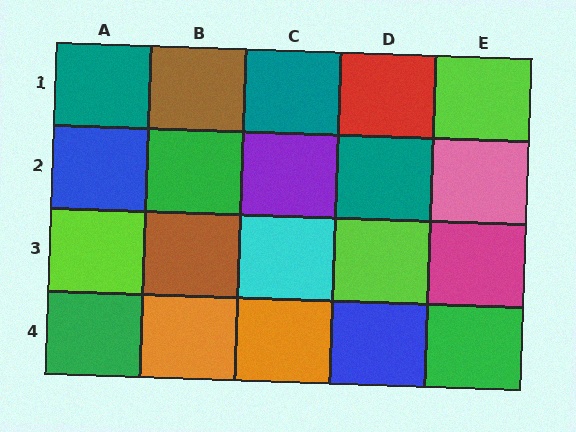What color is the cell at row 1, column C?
Teal.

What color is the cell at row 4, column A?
Green.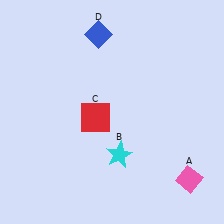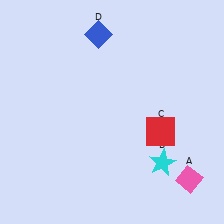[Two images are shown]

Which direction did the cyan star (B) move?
The cyan star (B) moved right.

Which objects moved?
The objects that moved are: the cyan star (B), the red square (C).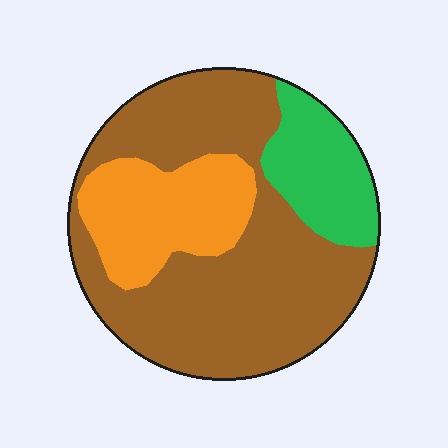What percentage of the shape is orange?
Orange takes up between a sixth and a third of the shape.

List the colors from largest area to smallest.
From largest to smallest: brown, orange, green.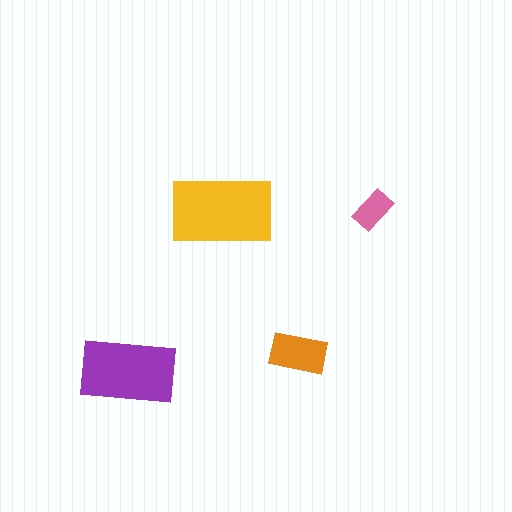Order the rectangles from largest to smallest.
the yellow one, the purple one, the orange one, the pink one.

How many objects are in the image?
There are 4 objects in the image.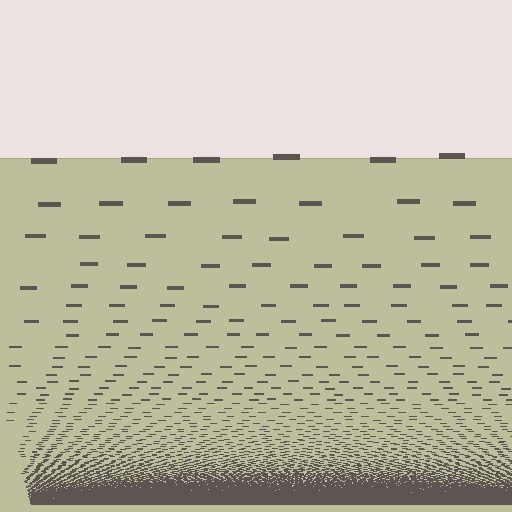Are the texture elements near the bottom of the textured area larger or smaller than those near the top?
Smaller. The gradient is inverted — elements near the bottom are smaller and denser.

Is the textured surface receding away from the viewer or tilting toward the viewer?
The surface appears to tilt toward the viewer. Texture elements get larger and sparser toward the top.